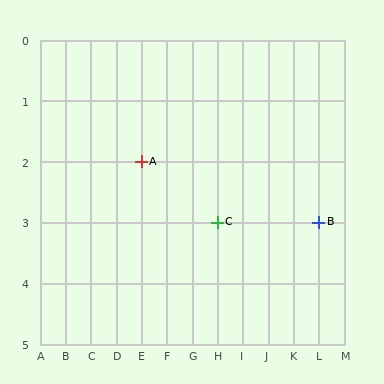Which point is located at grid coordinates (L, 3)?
Point B is at (L, 3).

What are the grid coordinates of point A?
Point A is at grid coordinates (E, 2).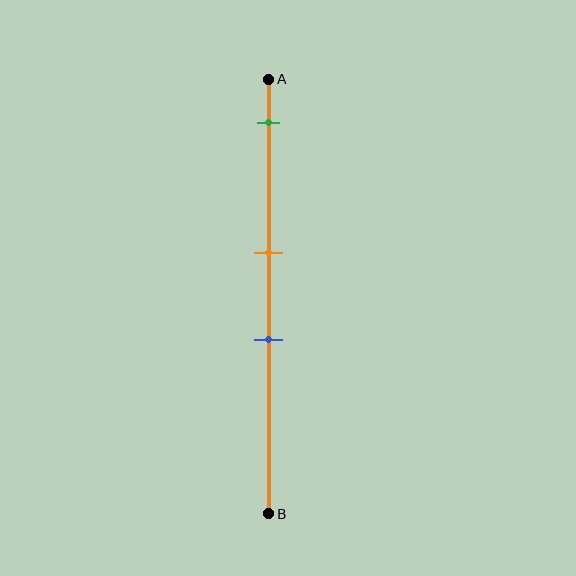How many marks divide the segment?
There are 3 marks dividing the segment.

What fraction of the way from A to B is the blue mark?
The blue mark is approximately 60% (0.6) of the way from A to B.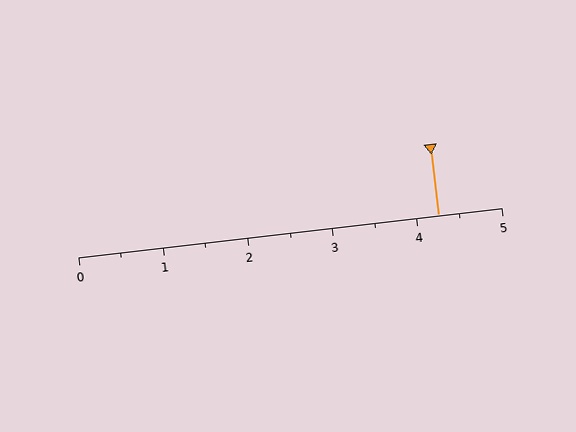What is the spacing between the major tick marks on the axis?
The major ticks are spaced 1 apart.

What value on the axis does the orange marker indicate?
The marker indicates approximately 4.2.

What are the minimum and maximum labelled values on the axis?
The axis runs from 0 to 5.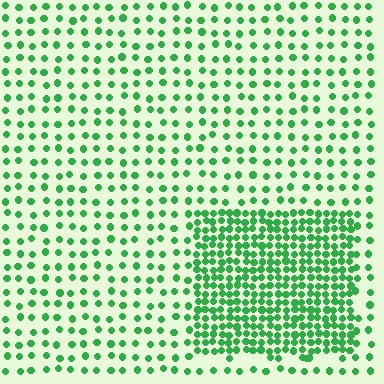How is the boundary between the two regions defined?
The boundary is defined by a change in element density (approximately 2.6x ratio). All elements are the same color, size, and shape.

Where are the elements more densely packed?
The elements are more densely packed inside the rectangle boundary.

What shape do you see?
I see a rectangle.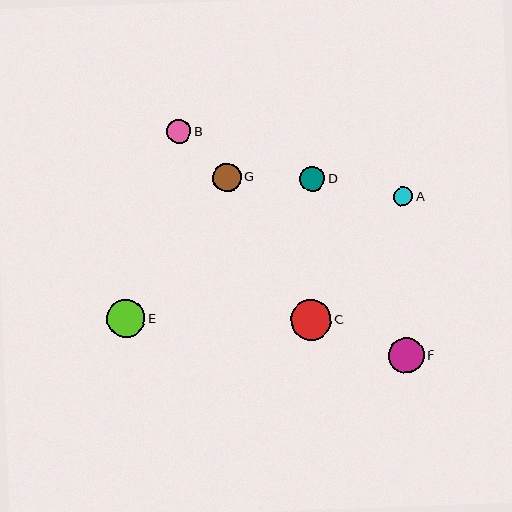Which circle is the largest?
Circle C is the largest with a size of approximately 41 pixels.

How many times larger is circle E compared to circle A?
Circle E is approximately 2.0 times the size of circle A.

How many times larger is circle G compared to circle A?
Circle G is approximately 1.5 times the size of circle A.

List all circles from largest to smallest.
From largest to smallest: C, E, F, G, D, B, A.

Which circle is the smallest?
Circle A is the smallest with a size of approximately 19 pixels.